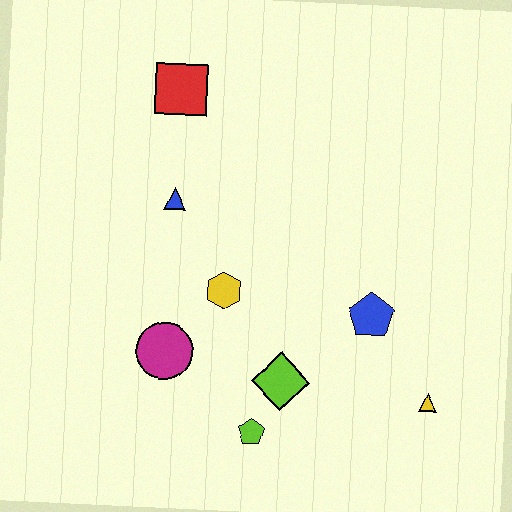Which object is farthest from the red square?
The yellow triangle is farthest from the red square.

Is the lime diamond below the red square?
Yes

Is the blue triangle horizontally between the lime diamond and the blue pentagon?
No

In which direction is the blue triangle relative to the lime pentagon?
The blue triangle is above the lime pentagon.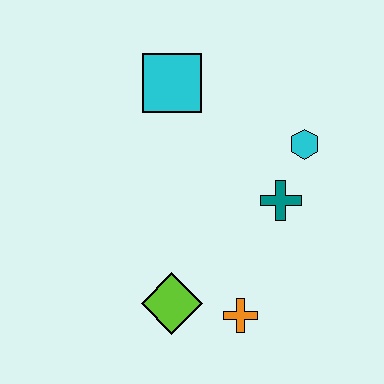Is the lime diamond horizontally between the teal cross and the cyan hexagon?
No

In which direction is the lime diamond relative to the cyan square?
The lime diamond is below the cyan square.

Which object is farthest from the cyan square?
The orange cross is farthest from the cyan square.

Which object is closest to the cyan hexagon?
The teal cross is closest to the cyan hexagon.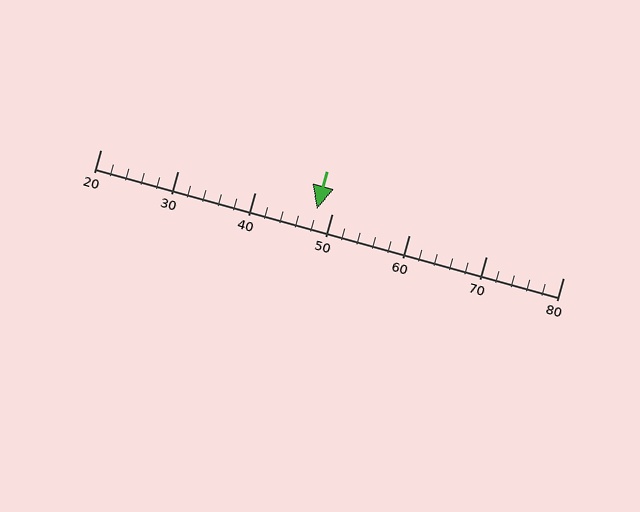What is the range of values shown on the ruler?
The ruler shows values from 20 to 80.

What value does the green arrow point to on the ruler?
The green arrow points to approximately 48.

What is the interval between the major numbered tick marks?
The major tick marks are spaced 10 units apart.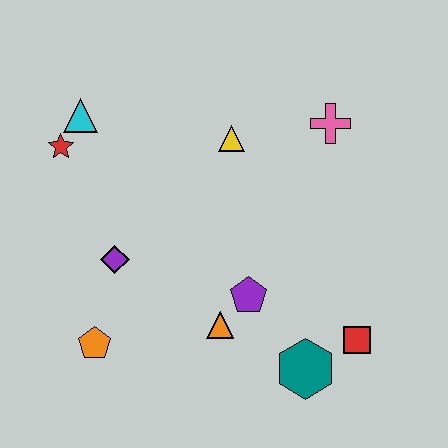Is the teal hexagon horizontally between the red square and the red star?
Yes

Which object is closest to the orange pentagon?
The purple diamond is closest to the orange pentagon.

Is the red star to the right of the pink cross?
No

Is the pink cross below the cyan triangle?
Yes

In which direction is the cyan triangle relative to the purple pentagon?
The cyan triangle is above the purple pentagon.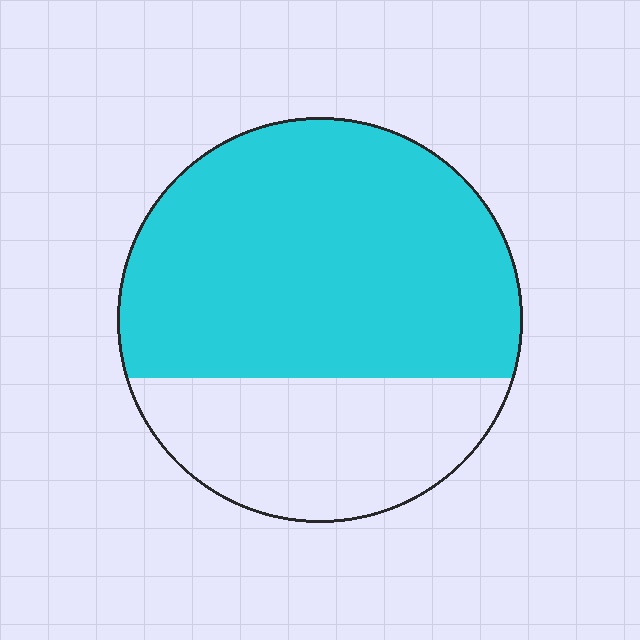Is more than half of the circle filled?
Yes.